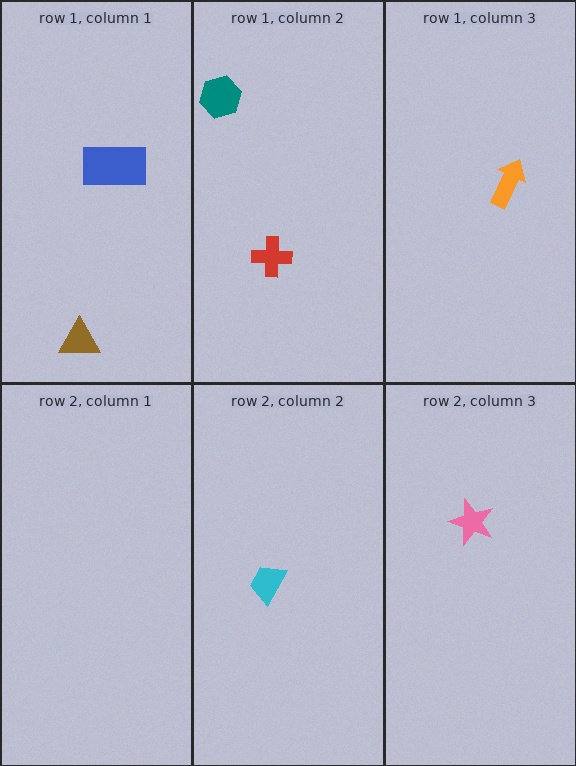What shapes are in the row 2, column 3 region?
The pink star.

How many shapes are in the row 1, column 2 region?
2.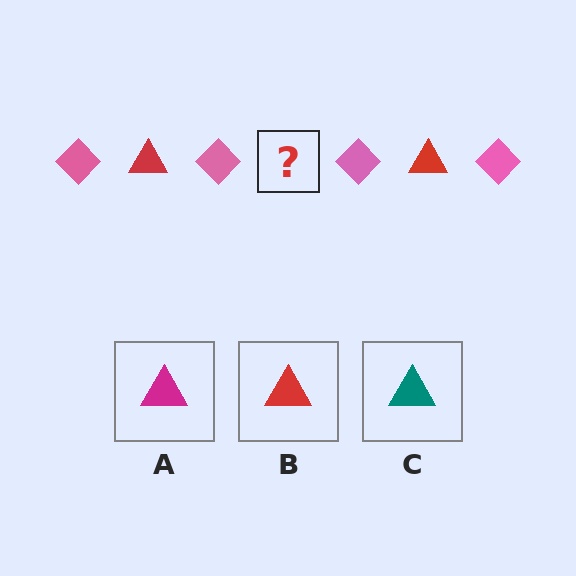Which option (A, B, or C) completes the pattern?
B.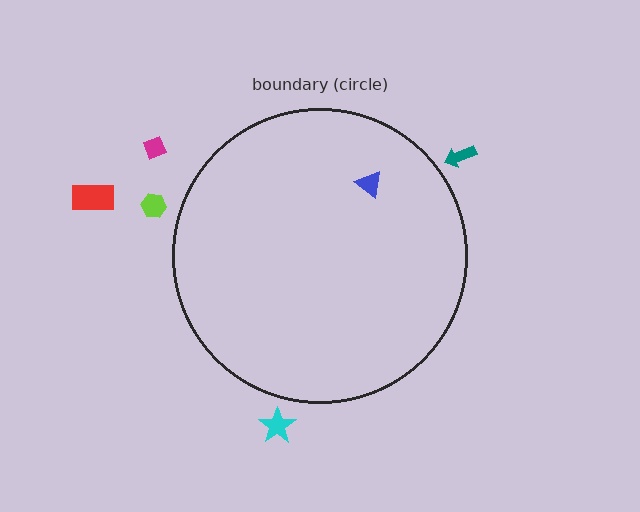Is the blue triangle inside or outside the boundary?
Inside.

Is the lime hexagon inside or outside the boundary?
Outside.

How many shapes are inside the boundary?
1 inside, 5 outside.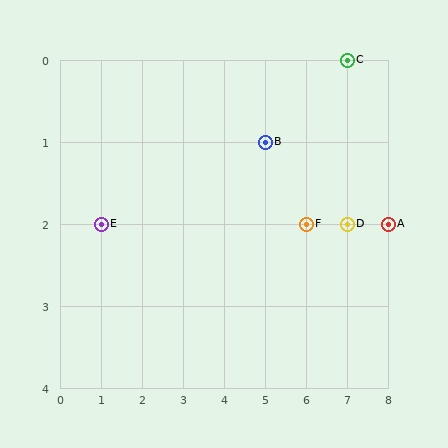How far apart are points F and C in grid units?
Points F and C are 1 column and 2 rows apart (about 2.2 grid units diagonally).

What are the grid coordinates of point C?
Point C is at grid coordinates (7, 0).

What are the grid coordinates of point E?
Point E is at grid coordinates (1, 2).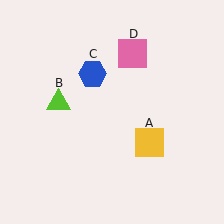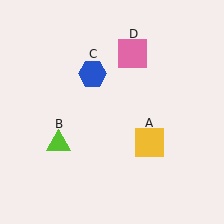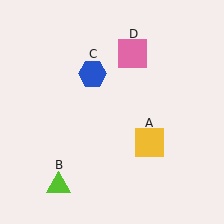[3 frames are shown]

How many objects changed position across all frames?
1 object changed position: lime triangle (object B).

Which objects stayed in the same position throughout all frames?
Yellow square (object A) and blue hexagon (object C) and pink square (object D) remained stationary.